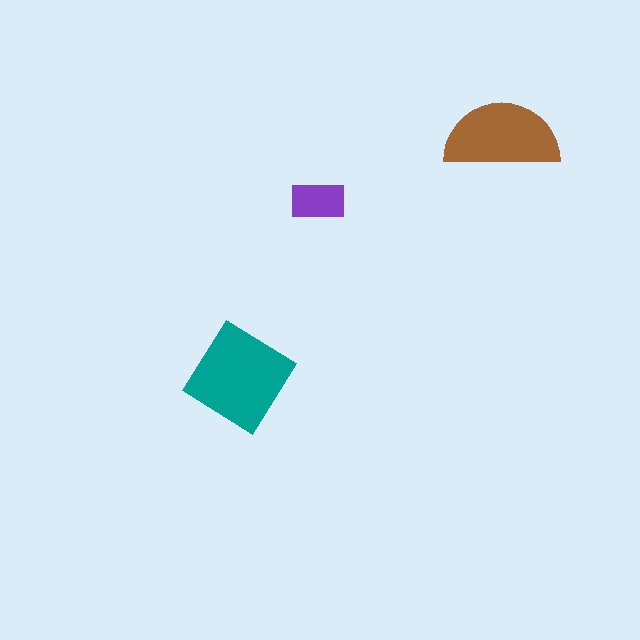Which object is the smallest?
The purple rectangle.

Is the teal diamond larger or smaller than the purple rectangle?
Larger.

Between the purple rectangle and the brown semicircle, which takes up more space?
The brown semicircle.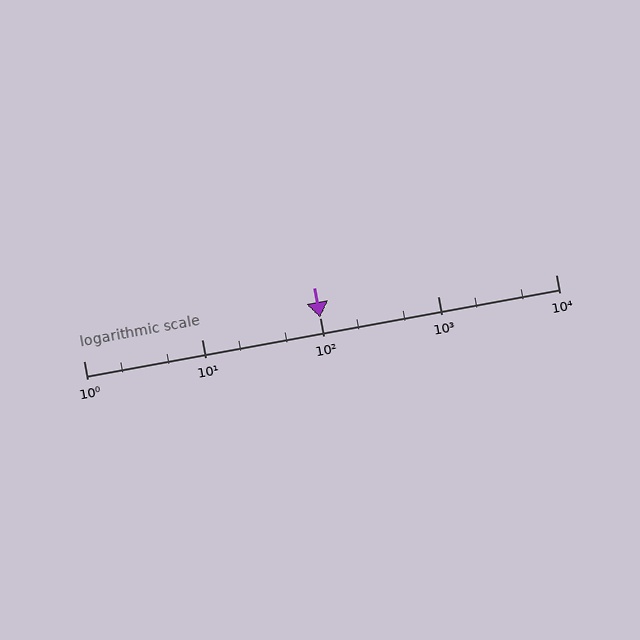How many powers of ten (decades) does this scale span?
The scale spans 4 decades, from 1 to 10000.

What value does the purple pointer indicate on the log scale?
The pointer indicates approximately 100.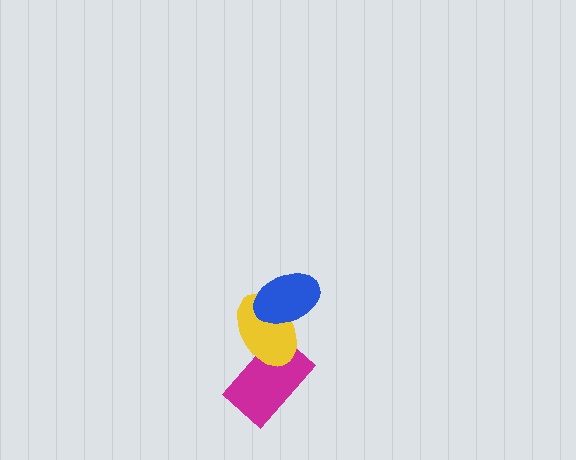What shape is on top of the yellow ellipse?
The blue ellipse is on top of the yellow ellipse.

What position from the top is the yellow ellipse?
The yellow ellipse is 2nd from the top.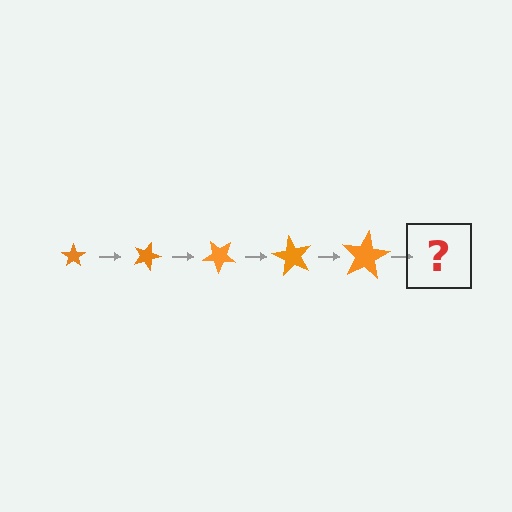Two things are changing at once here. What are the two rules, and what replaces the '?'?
The two rules are that the star grows larger each step and it rotates 20 degrees each step. The '?' should be a star, larger than the previous one and rotated 100 degrees from the start.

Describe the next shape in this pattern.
It should be a star, larger than the previous one and rotated 100 degrees from the start.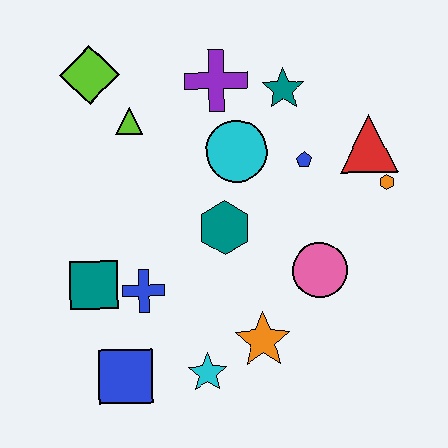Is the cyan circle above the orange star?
Yes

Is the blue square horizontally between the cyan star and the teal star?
No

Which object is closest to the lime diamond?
The lime triangle is closest to the lime diamond.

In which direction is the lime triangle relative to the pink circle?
The lime triangle is to the left of the pink circle.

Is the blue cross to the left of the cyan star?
Yes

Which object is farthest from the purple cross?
The blue square is farthest from the purple cross.